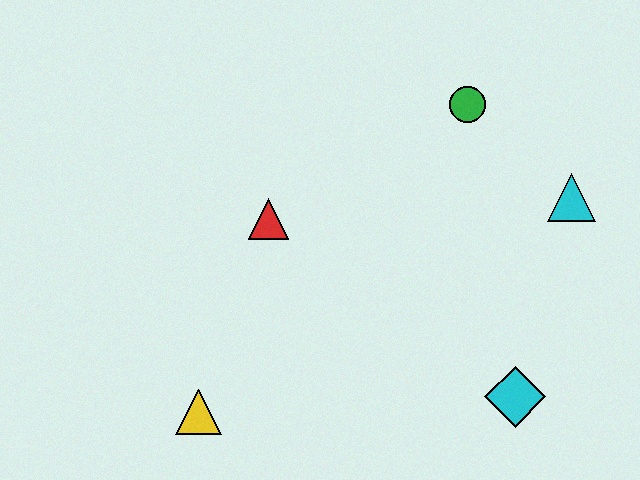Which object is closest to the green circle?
The cyan triangle is closest to the green circle.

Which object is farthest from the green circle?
The yellow triangle is farthest from the green circle.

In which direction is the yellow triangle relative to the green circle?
The yellow triangle is below the green circle.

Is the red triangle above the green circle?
No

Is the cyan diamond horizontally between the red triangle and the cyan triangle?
Yes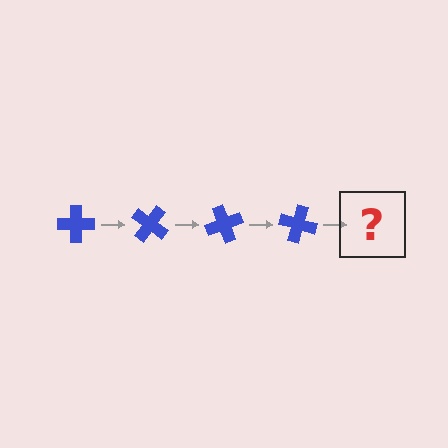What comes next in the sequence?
The next element should be a blue cross rotated 140 degrees.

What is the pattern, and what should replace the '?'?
The pattern is that the cross rotates 35 degrees each step. The '?' should be a blue cross rotated 140 degrees.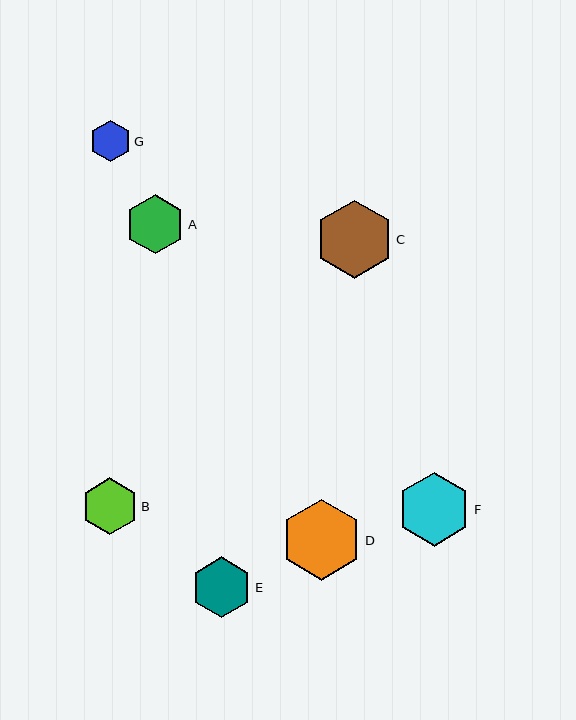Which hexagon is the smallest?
Hexagon G is the smallest with a size of approximately 41 pixels.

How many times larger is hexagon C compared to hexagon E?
Hexagon C is approximately 1.3 times the size of hexagon E.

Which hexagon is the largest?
Hexagon D is the largest with a size of approximately 81 pixels.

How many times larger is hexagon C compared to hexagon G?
Hexagon C is approximately 1.9 times the size of hexagon G.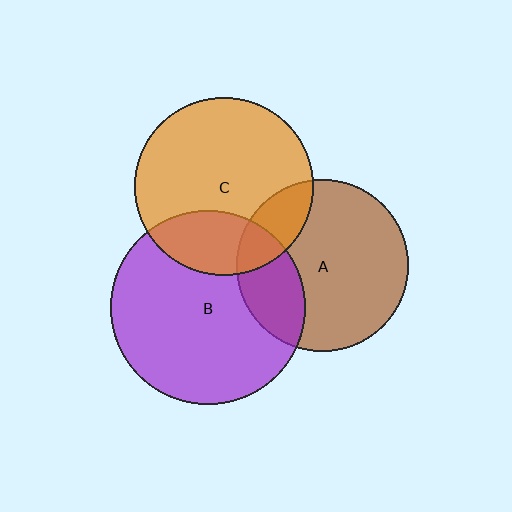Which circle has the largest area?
Circle B (purple).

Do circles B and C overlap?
Yes.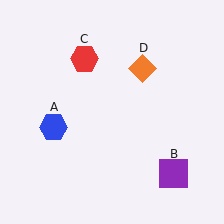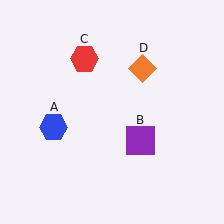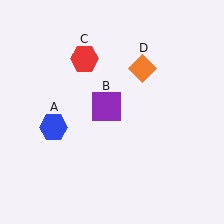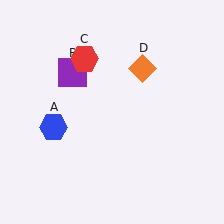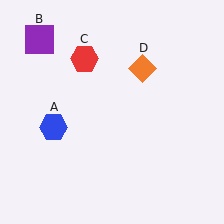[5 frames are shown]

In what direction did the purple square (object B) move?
The purple square (object B) moved up and to the left.